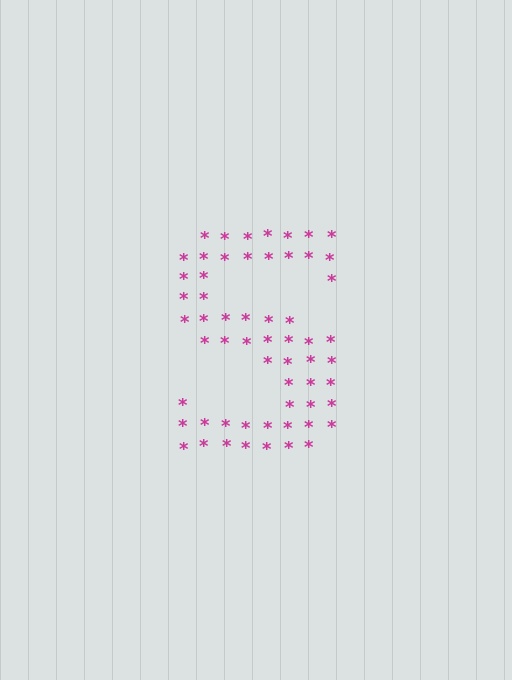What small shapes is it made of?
It is made of small asterisks.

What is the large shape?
The large shape is the letter S.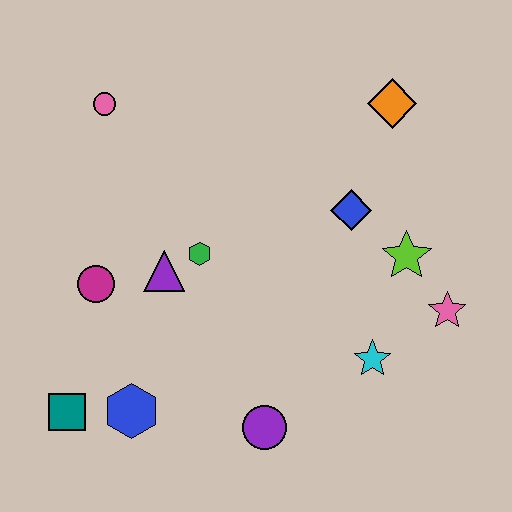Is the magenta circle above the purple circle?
Yes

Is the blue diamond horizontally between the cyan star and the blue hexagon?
Yes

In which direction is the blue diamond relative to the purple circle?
The blue diamond is above the purple circle.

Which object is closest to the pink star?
The lime star is closest to the pink star.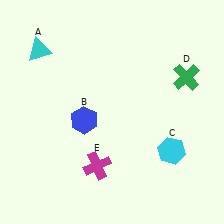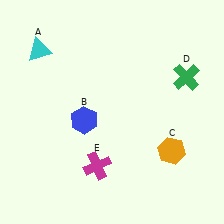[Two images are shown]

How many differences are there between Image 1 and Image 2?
There is 1 difference between the two images.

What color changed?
The hexagon (C) changed from cyan in Image 1 to orange in Image 2.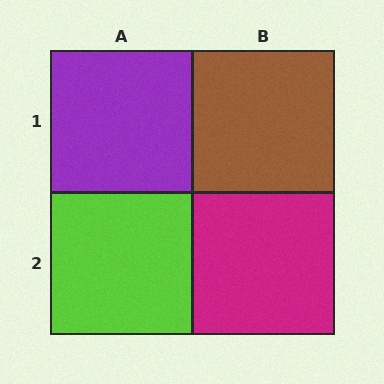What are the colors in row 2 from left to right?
Lime, magenta.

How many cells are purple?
1 cell is purple.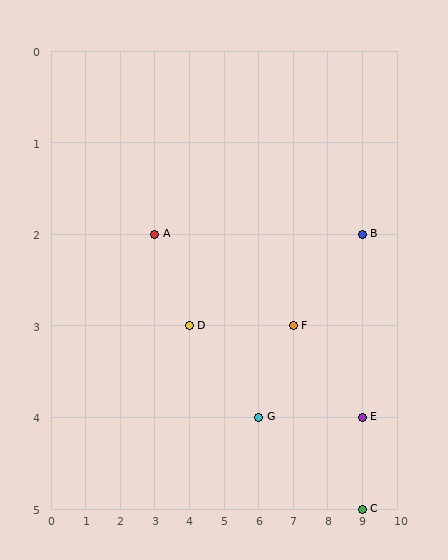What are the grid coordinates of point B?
Point B is at grid coordinates (9, 2).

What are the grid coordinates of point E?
Point E is at grid coordinates (9, 4).